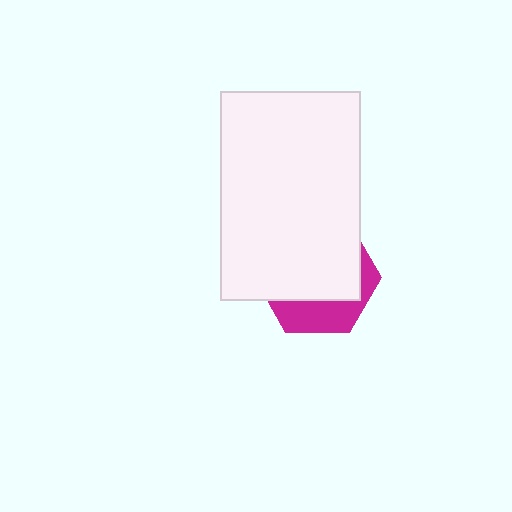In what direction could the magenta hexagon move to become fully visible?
The magenta hexagon could move down. That would shift it out from behind the white rectangle entirely.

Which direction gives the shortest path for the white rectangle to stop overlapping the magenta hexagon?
Moving up gives the shortest separation.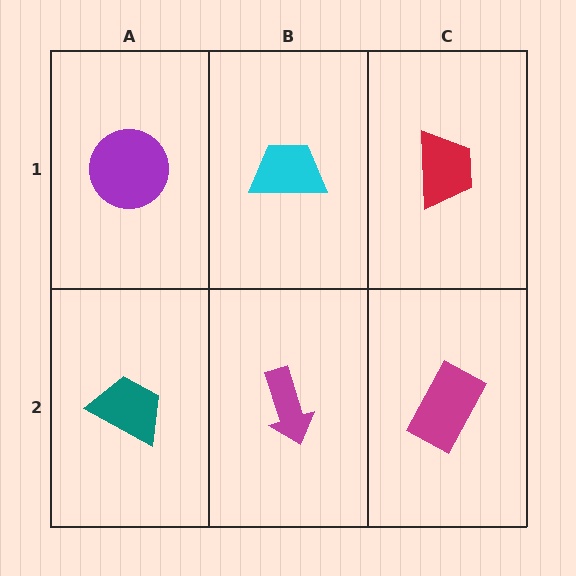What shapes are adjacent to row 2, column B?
A cyan trapezoid (row 1, column B), a teal trapezoid (row 2, column A), a magenta rectangle (row 2, column C).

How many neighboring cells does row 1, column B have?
3.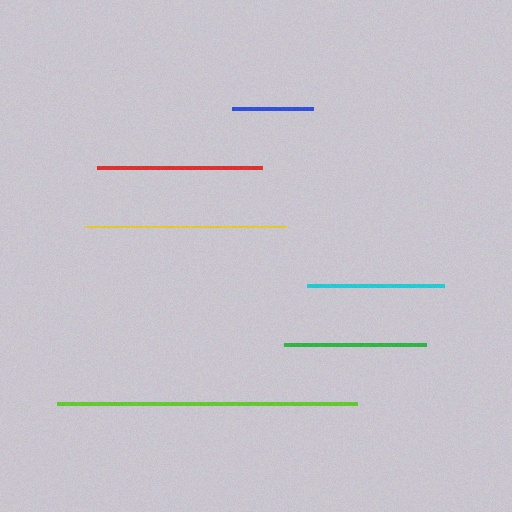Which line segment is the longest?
The lime line is the longest at approximately 301 pixels.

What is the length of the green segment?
The green segment is approximately 141 pixels long.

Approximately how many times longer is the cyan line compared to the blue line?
The cyan line is approximately 1.7 times the length of the blue line.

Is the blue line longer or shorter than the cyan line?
The cyan line is longer than the blue line.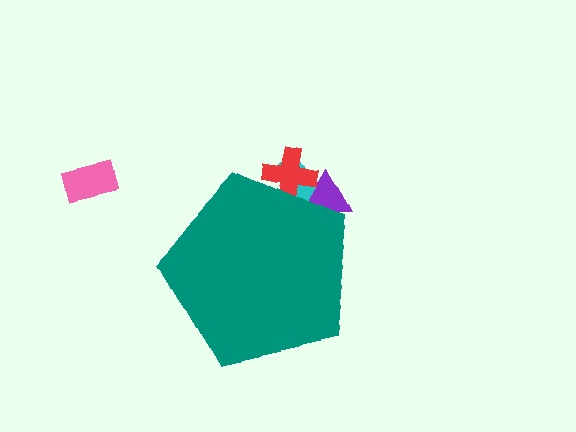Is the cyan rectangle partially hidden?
Yes, the cyan rectangle is partially hidden behind the teal pentagon.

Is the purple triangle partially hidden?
Yes, the purple triangle is partially hidden behind the teal pentagon.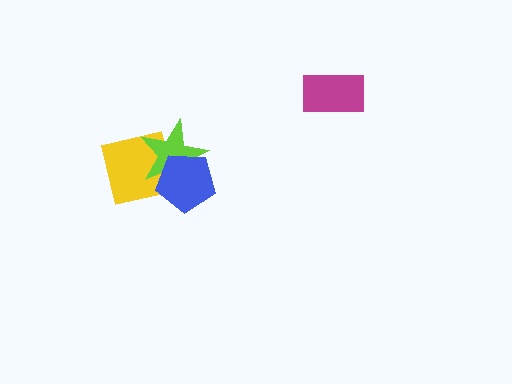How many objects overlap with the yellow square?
2 objects overlap with the yellow square.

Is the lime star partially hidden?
Yes, it is partially covered by another shape.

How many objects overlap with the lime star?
2 objects overlap with the lime star.